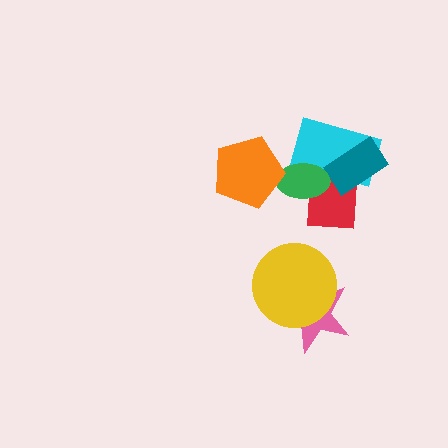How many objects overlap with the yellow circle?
1 object overlaps with the yellow circle.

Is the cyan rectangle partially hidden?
Yes, it is partially covered by another shape.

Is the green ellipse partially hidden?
Yes, it is partially covered by another shape.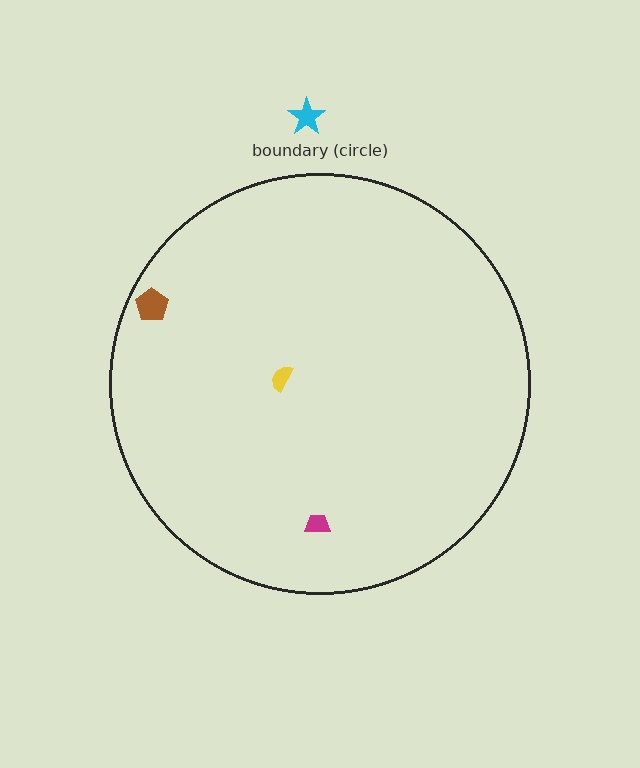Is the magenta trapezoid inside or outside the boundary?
Inside.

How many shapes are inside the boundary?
3 inside, 1 outside.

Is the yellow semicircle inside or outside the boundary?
Inside.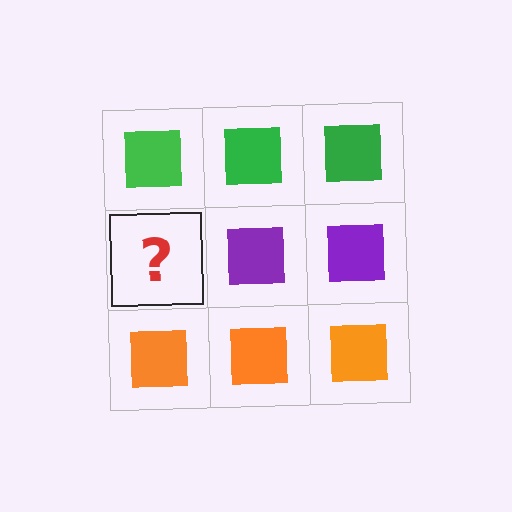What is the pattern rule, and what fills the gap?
The rule is that each row has a consistent color. The gap should be filled with a purple square.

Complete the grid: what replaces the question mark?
The question mark should be replaced with a purple square.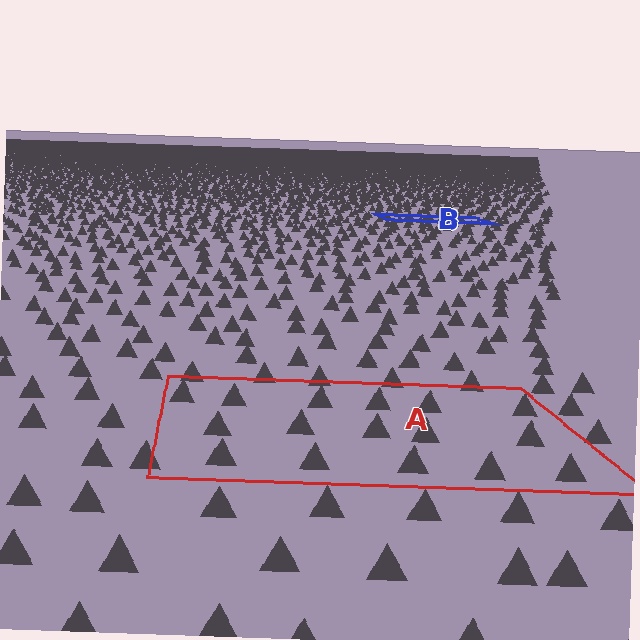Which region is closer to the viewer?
Region A is closer. The texture elements there are larger and more spread out.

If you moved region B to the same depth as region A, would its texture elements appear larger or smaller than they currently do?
They would appear larger. At a closer depth, the same texture elements are projected at a bigger on-screen size.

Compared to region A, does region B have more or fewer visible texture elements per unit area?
Region B has more texture elements per unit area — they are packed more densely because it is farther away.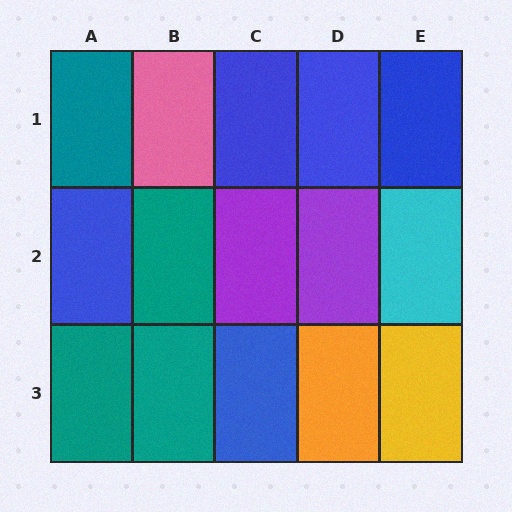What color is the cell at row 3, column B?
Teal.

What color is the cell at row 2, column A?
Blue.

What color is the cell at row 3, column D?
Orange.